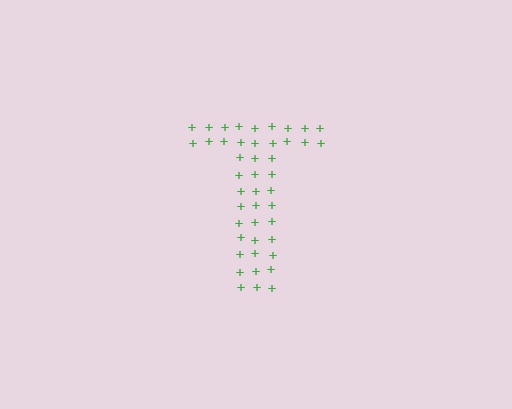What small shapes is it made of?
It is made of small plus signs.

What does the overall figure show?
The overall figure shows the letter T.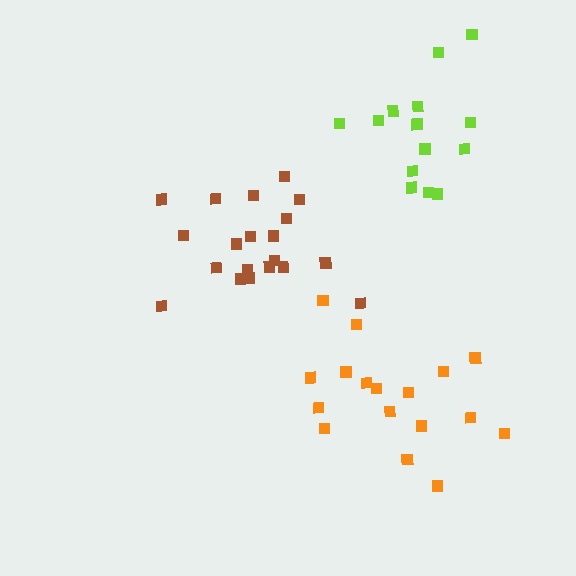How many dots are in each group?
Group 1: 20 dots, Group 2: 17 dots, Group 3: 14 dots (51 total).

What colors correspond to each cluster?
The clusters are colored: brown, orange, lime.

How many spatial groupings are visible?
There are 3 spatial groupings.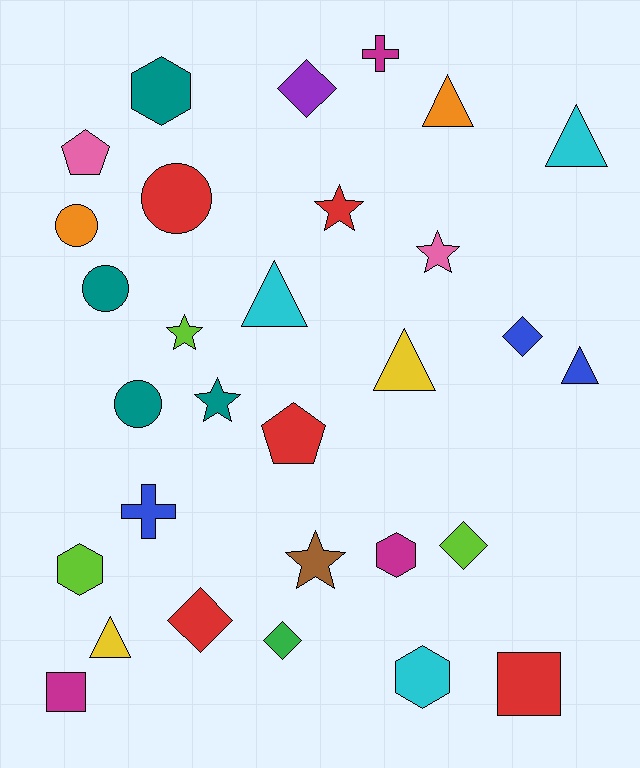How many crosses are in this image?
There are 2 crosses.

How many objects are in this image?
There are 30 objects.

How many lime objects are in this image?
There are 3 lime objects.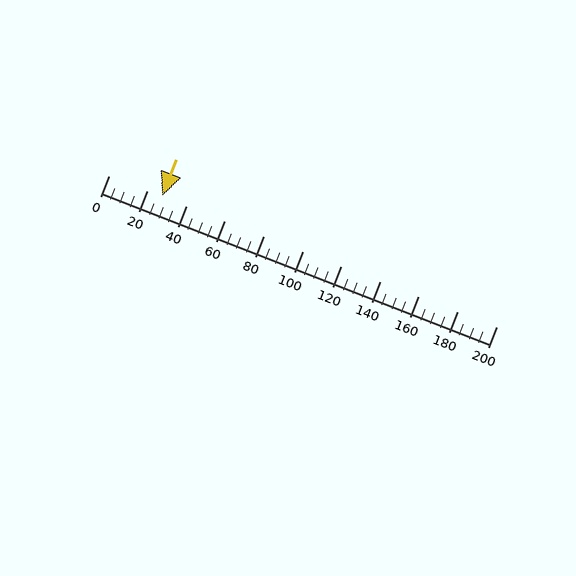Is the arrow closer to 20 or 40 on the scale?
The arrow is closer to 20.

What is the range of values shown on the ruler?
The ruler shows values from 0 to 200.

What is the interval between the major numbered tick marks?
The major tick marks are spaced 20 units apart.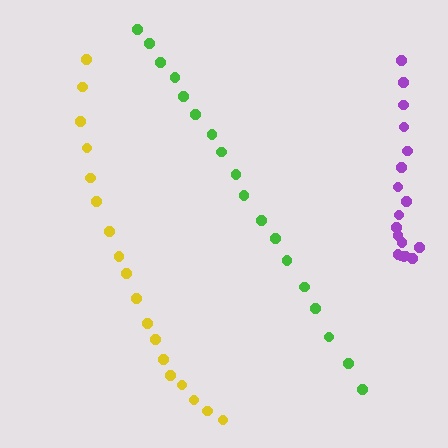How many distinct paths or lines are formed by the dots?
There are 3 distinct paths.